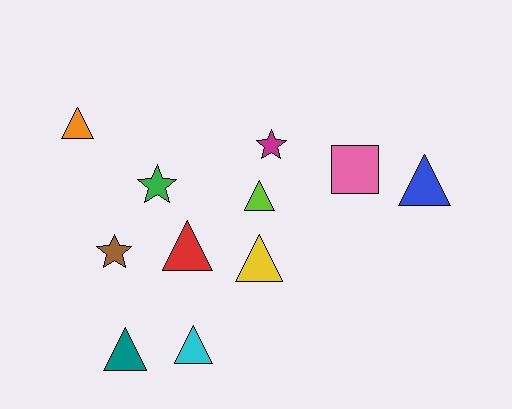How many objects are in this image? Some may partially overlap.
There are 11 objects.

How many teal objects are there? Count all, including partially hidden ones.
There is 1 teal object.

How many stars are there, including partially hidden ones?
There are 3 stars.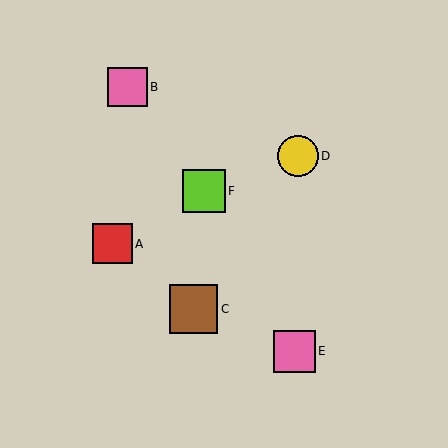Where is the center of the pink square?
The center of the pink square is at (128, 87).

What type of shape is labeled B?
Shape B is a pink square.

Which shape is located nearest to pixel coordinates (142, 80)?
The pink square (labeled B) at (128, 87) is nearest to that location.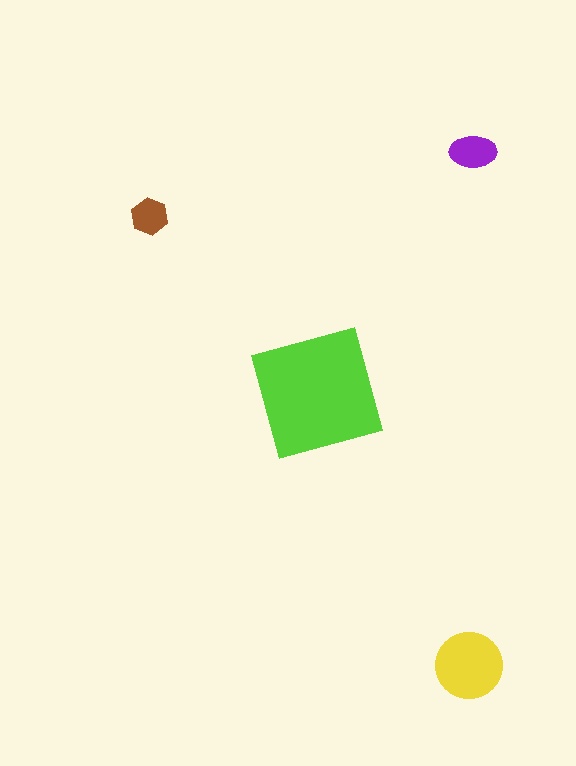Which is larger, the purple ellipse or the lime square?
The lime square.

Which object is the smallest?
The brown hexagon.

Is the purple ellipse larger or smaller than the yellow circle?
Smaller.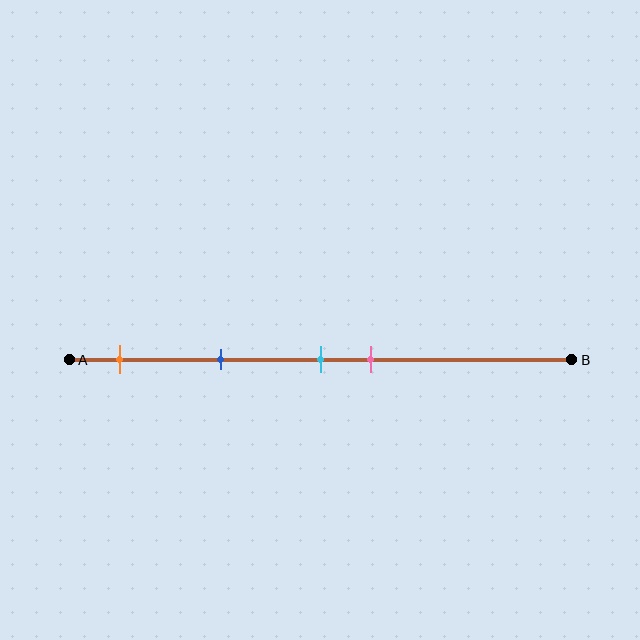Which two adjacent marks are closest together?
The cyan and pink marks are the closest adjacent pair.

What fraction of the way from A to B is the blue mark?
The blue mark is approximately 30% (0.3) of the way from A to B.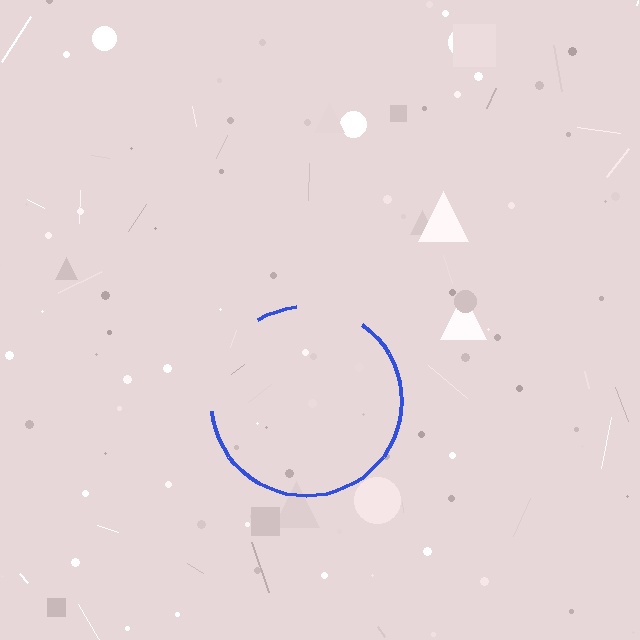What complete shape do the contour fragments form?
The contour fragments form a circle.